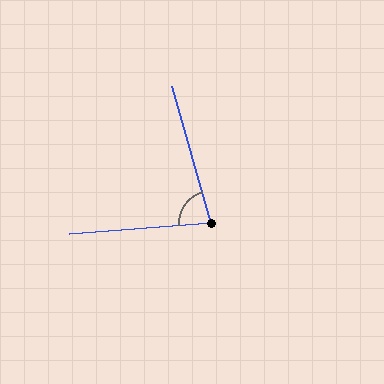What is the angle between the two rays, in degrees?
Approximately 79 degrees.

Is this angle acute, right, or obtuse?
It is acute.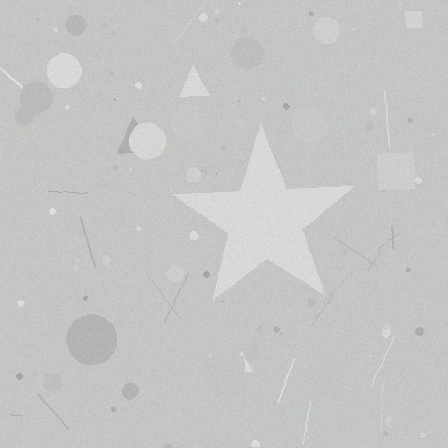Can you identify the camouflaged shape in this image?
The camouflaged shape is a star.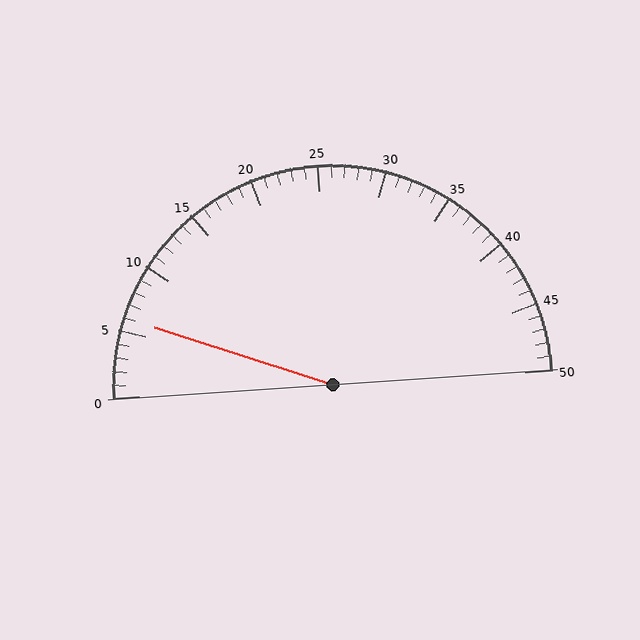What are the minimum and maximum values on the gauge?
The gauge ranges from 0 to 50.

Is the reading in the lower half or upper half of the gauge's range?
The reading is in the lower half of the range (0 to 50).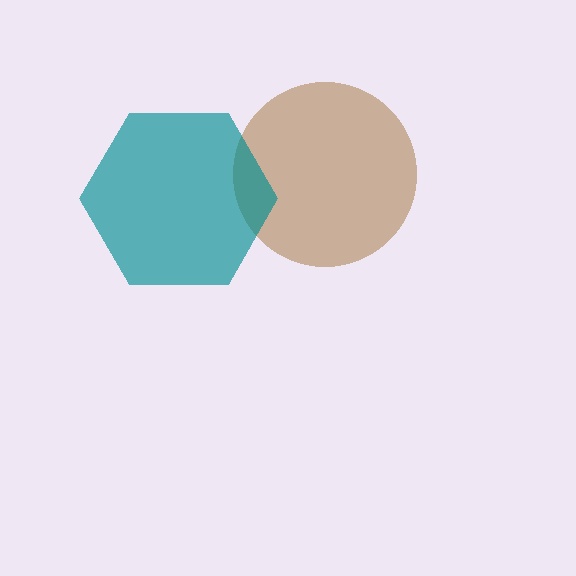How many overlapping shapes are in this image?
There are 2 overlapping shapes in the image.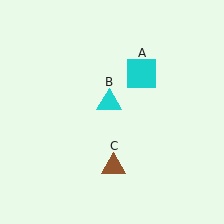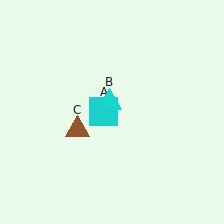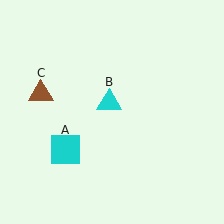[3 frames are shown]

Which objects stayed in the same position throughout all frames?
Cyan triangle (object B) remained stationary.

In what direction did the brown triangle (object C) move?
The brown triangle (object C) moved up and to the left.